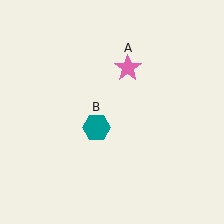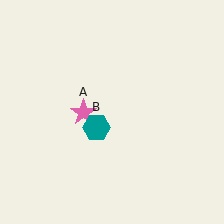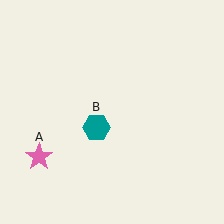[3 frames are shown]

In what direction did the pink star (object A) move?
The pink star (object A) moved down and to the left.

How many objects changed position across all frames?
1 object changed position: pink star (object A).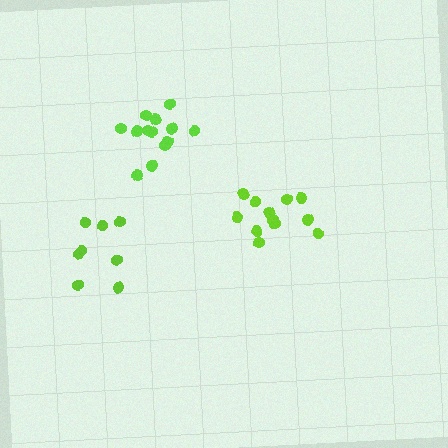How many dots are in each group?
Group 1: 12 dots, Group 2: 8 dots, Group 3: 13 dots (33 total).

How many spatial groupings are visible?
There are 3 spatial groupings.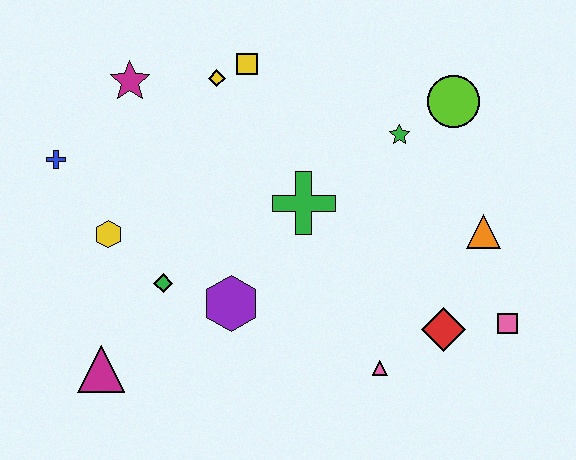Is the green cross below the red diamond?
No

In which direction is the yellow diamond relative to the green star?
The yellow diamond is to the left of the green star.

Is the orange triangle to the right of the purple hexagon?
Yes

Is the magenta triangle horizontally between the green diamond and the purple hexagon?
No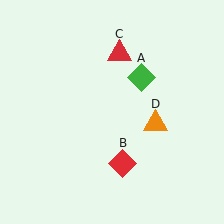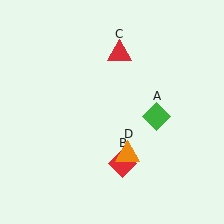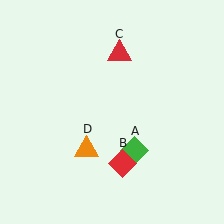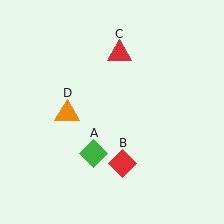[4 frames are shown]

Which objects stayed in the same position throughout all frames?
Red diamond (object B) and red triangle (object C) remained stationary.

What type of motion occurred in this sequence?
The green diamond (object A), orange triangle (object D) rotated clockwise around the center of the scene.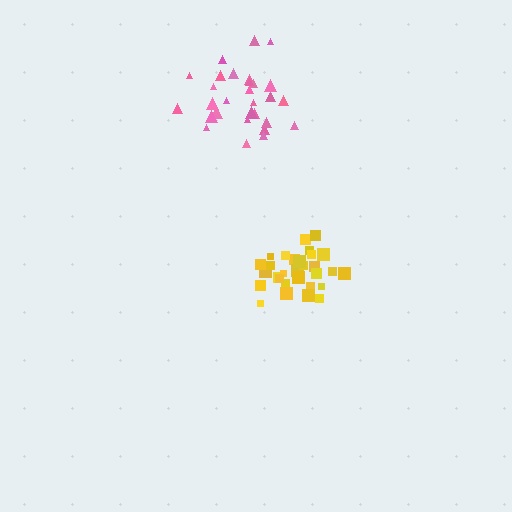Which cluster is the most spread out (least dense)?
Pink.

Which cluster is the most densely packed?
Yellow.